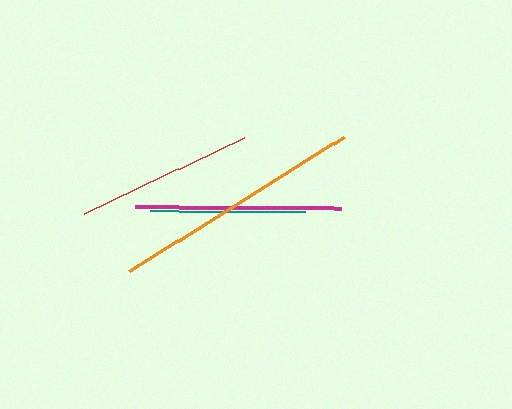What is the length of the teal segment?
The teal segment is approximately 155 pixels long.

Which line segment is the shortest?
The teal line is the shortest at approximately 155 pixels.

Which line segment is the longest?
The orange line is the longest at approximately 255 pixels.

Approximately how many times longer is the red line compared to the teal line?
The red line is approximately 1.1 times the length of the teal line.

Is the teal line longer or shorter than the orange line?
The orange line is longer than the teal line.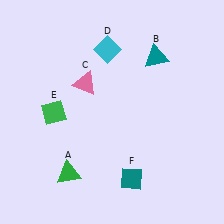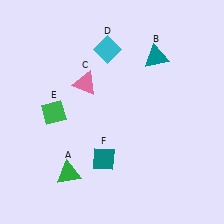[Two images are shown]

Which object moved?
The teal diamond (F) moved left.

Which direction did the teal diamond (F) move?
The teal diamond (F) moved left.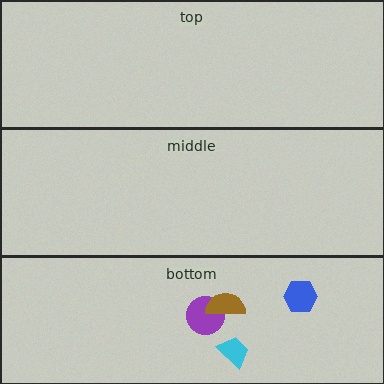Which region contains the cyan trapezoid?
The bottom region.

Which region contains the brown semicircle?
The bottom region.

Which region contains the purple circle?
The bottom region.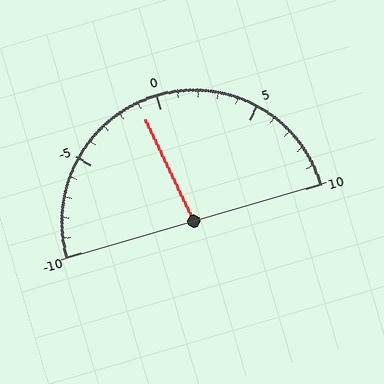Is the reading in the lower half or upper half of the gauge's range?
The reading is in the lower half of the range (-10 to 10).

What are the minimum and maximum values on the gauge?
The gauge ranges from -10 to 10.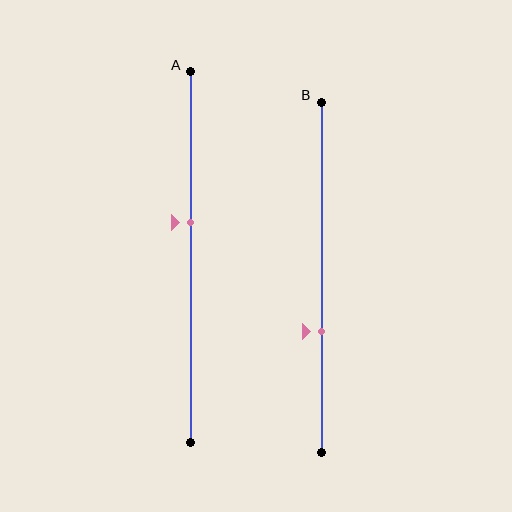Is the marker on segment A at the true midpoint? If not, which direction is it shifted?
No, the marker on segment A is shifted upward by about 9% of the segment length.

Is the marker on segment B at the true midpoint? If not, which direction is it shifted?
No, the marker on segment B is shifted downward by about 15% of the segment length.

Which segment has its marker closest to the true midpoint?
Segment A has its marker closest to the true midpoint.